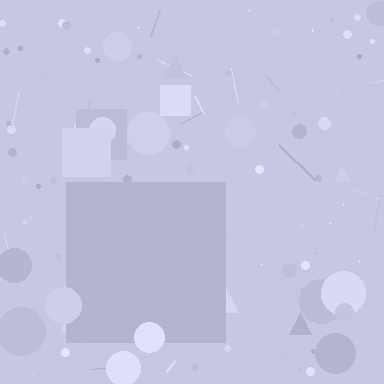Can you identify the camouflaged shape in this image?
The camouflaged shape is a square.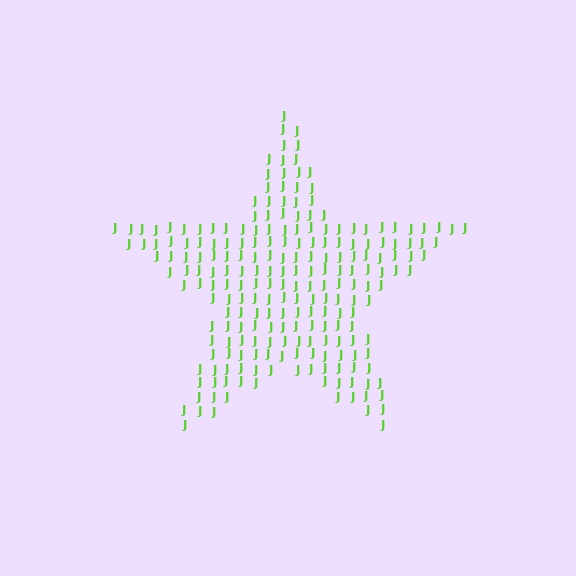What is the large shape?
The large shape is a star.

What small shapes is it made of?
It is made of small letter J's.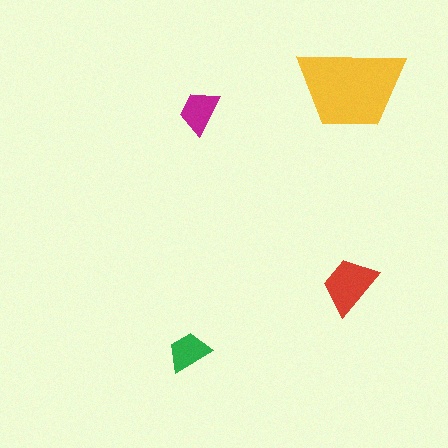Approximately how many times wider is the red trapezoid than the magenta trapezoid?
About 1.5 times wider.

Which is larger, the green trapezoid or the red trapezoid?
The red one.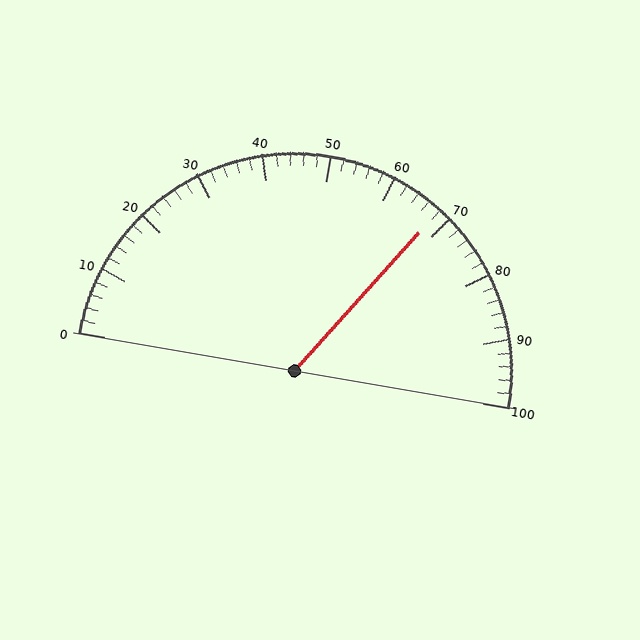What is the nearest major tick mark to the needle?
The nearest major tick mark is 70.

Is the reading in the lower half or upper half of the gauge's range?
The reading is in the upper half of the range (0 to 100).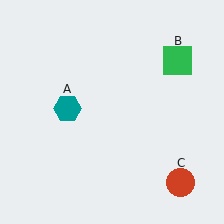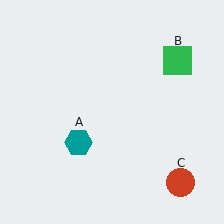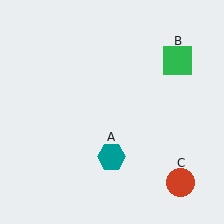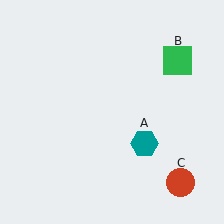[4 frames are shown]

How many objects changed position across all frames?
1 object changed position: teal hexagon (object A).